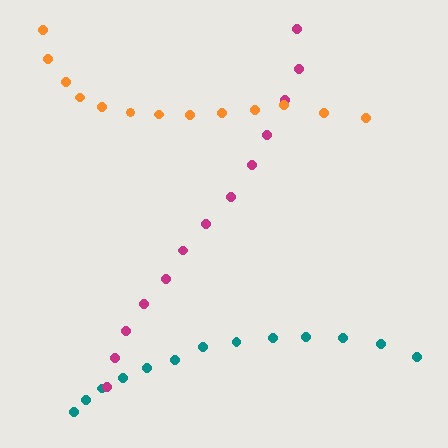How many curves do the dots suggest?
There are 3 distinct paths.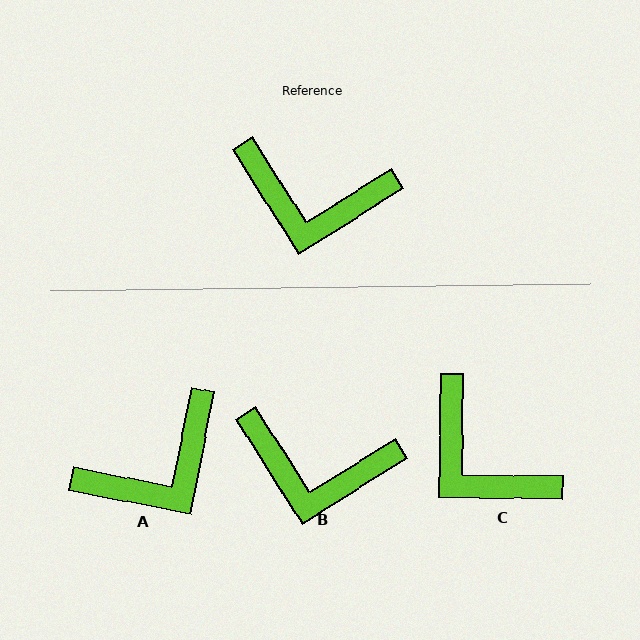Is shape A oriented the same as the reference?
No, it is off by about 47 degrees.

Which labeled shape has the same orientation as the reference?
B.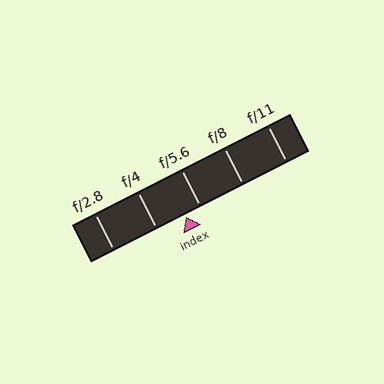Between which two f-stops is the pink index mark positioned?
The index mark is between f/4 and f/5.6.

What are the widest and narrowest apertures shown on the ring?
The widest aperture shown is f/2.8 and the narrowest is f/11.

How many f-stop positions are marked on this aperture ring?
There are 5 f-stop positions marked.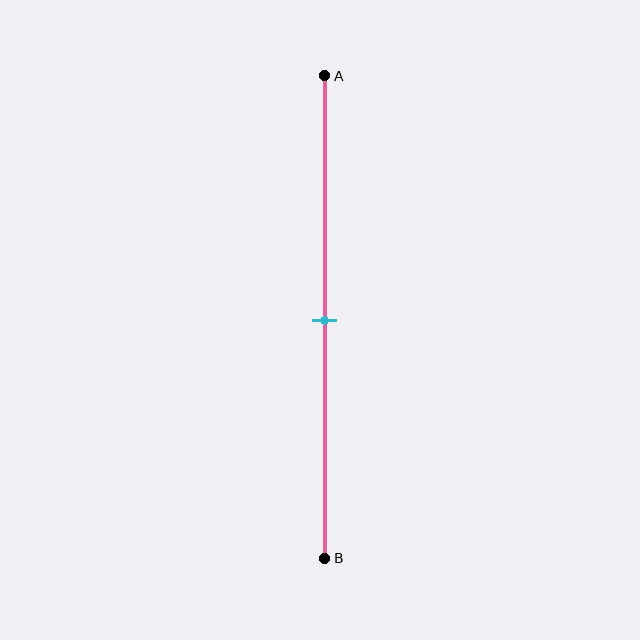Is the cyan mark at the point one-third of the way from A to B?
No, the mark is at about 50% from A, not at the 33% one-third point.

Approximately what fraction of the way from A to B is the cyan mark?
The cyan mark is approximately 50% of the way from A to B.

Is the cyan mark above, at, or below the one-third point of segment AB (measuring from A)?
The cyan mark is below the one-third point of segment AB.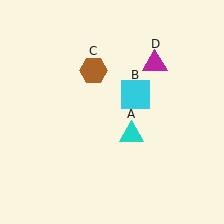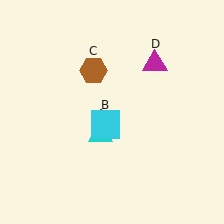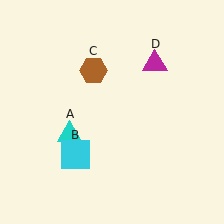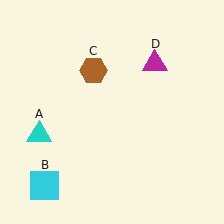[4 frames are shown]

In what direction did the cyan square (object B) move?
The cyan square (object B) moved down and to the left.